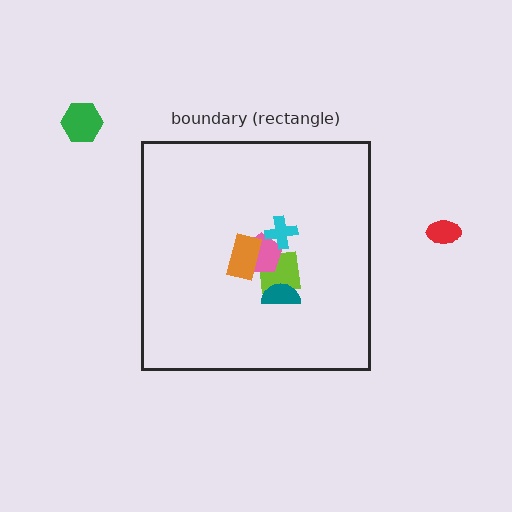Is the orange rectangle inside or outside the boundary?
Inside.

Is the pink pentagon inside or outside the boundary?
Inside.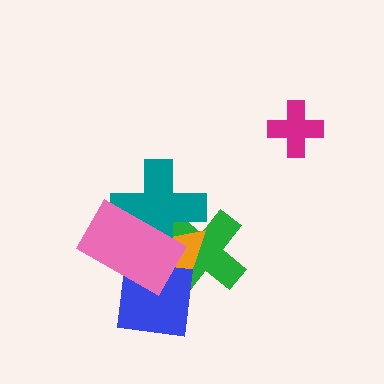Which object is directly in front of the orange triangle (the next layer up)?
The blue square is directly in front of the orange triangle.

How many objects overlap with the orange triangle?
4 objects overlap with the orange triangle.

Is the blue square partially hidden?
Yes, it is partially covered by another shape.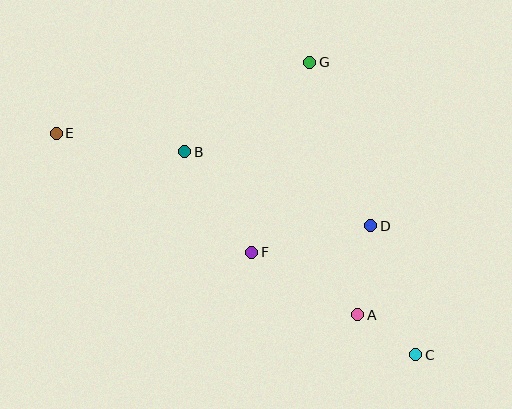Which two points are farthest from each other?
Points C and E are farthest from each other.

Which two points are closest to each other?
Points A and C are closest to each other.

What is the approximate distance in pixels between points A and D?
The distance between A and D is approximately 90 pixels.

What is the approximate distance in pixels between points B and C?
The distance between B and C is approximately 307 pixels.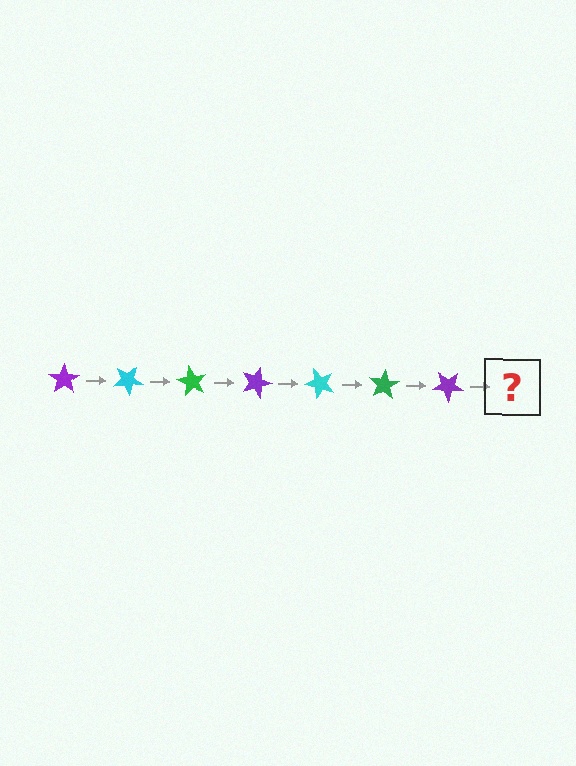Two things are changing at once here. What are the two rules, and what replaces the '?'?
The two rules are that it rotates 30 degrees each step and the color cycles through purple, cyan, and green. The '?' should be a cyan star, rotated 210 degrees from the start.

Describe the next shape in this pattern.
It should be a cyan star, rotated 210 degrees from the start.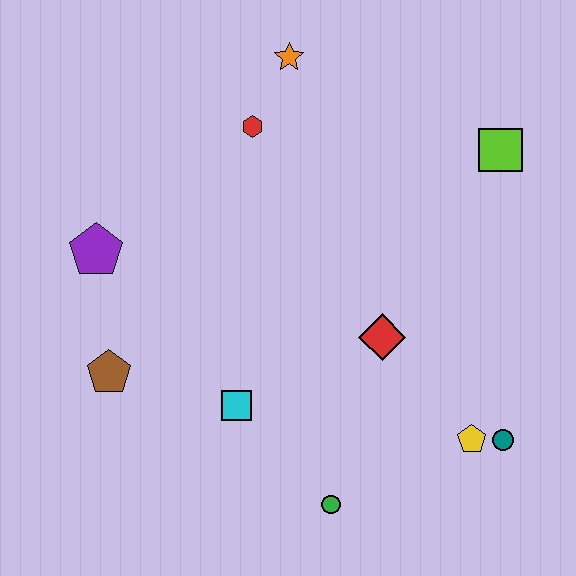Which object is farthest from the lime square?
The brown pentagon is farthest from the lime square.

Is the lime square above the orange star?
No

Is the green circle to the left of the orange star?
No